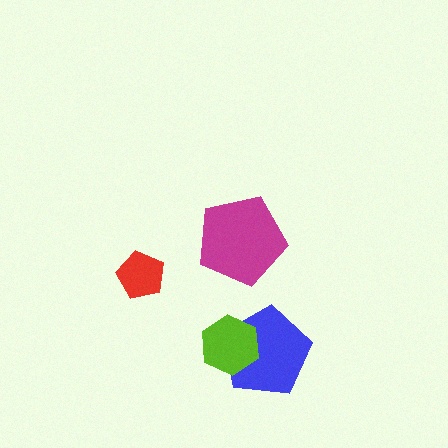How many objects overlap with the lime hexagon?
1 object overlaps with the lime hexagon.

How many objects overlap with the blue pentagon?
1 object overlaps with the blue pentagon.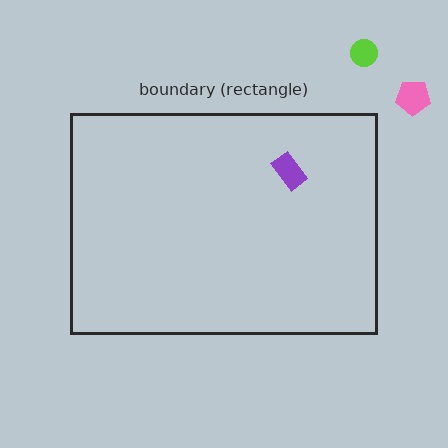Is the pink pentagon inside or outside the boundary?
Outside.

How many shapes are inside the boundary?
1 inside, 2 outside.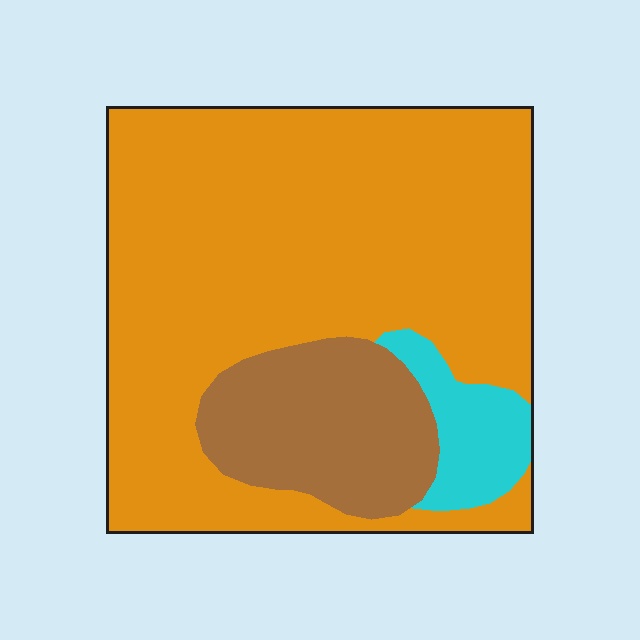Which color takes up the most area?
Orange, at roughly 75%.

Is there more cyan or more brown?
Brown.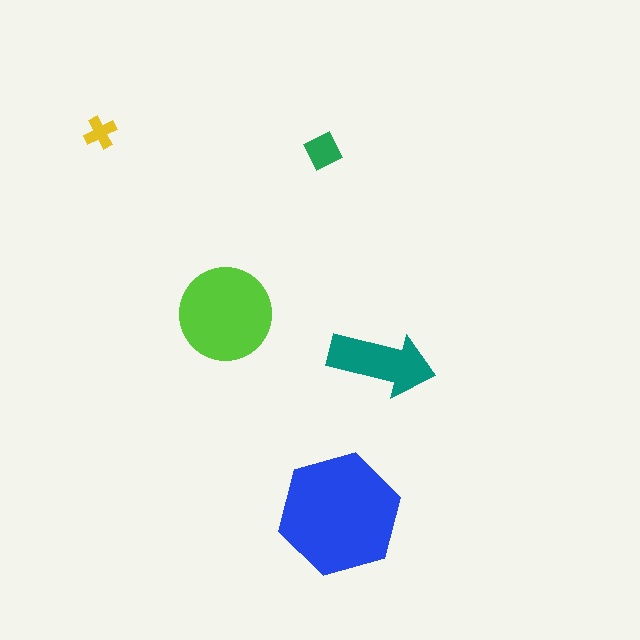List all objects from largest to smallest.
The blue hexagon, the lime circle, the teal arrow, the green diamond, the yellow cross.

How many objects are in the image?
There are 5 objects in the image.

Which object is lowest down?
The blue hexagon is bottommost.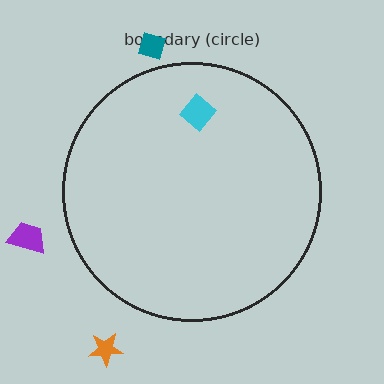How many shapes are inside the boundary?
1 inside, 3 outside.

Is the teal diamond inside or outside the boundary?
Outside.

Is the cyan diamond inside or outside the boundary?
Inside.